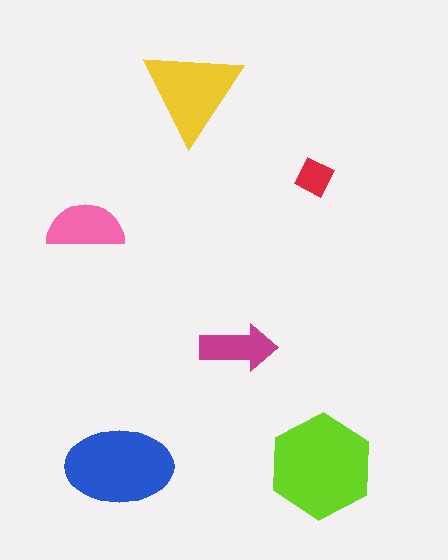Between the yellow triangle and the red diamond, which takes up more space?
The yellow triangle.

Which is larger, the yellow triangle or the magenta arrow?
The yellow triangle.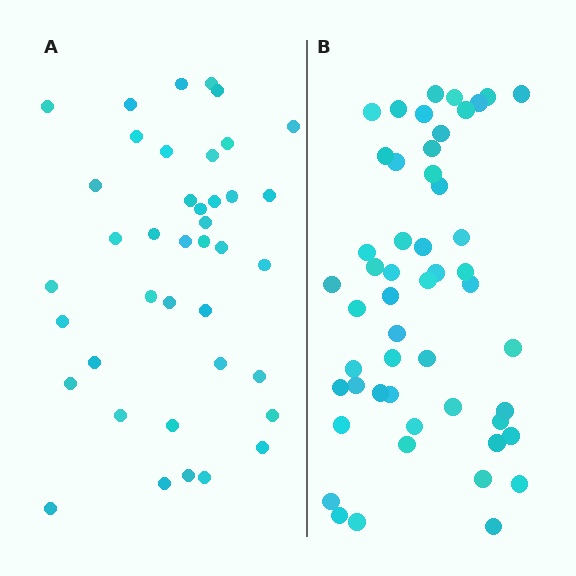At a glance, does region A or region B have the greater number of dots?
Region B (the right region) has more dots.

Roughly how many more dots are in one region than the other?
Region B has roughly 12 or so more dots than region A.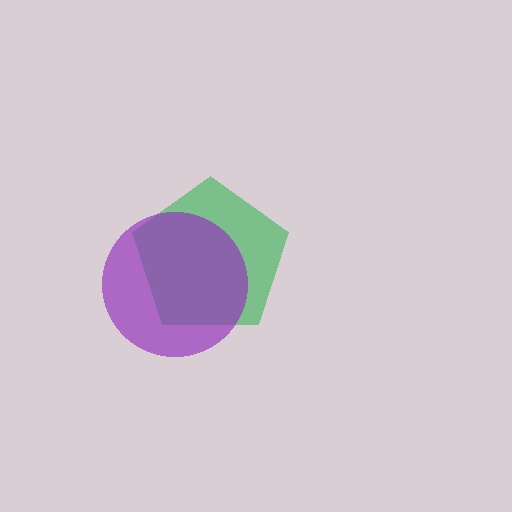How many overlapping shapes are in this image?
There are 2 overlapping shapes in the image.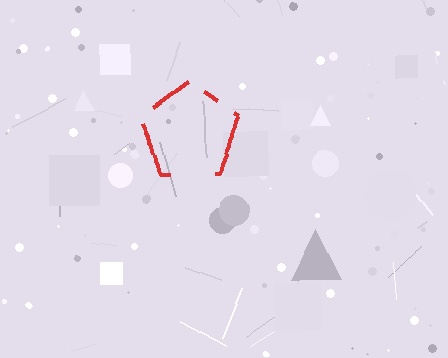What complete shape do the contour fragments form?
The contour fragments form a pentagon.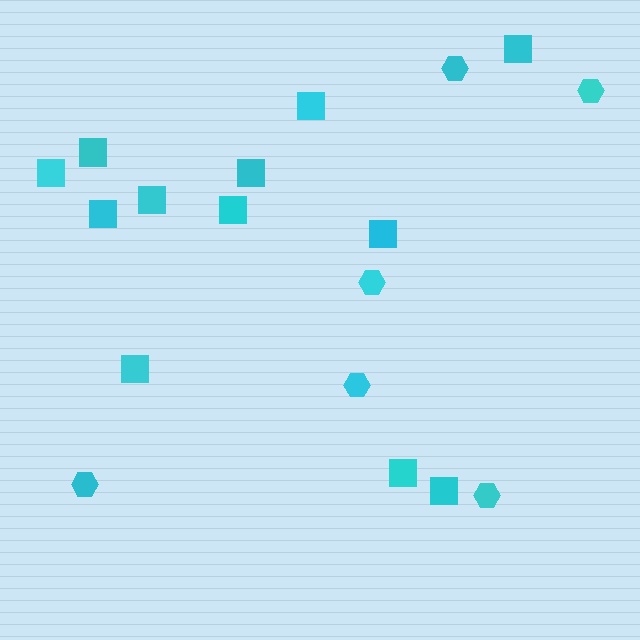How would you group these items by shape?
There are 2 groups: one group of hexagons (6) and one group of squares (12).